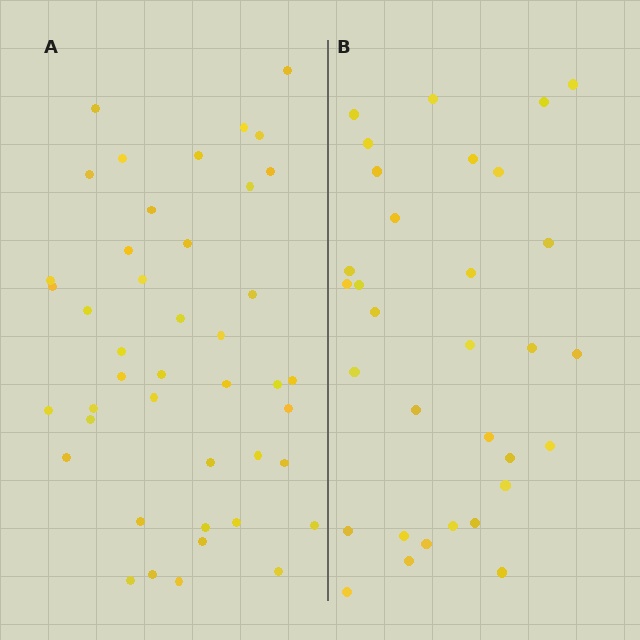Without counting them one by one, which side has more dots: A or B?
Region A (the left region) has more dots.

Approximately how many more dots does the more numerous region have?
Region A has roughly 12 or so more dots than region B.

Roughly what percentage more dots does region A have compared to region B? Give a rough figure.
About 35% more.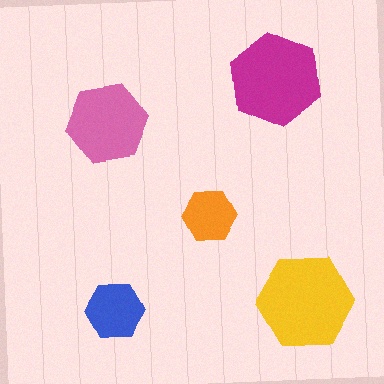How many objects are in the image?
There are 5 objects in the image.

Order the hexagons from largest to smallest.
the yellow one, the magenta one, the pink one, the blue one, the orange one.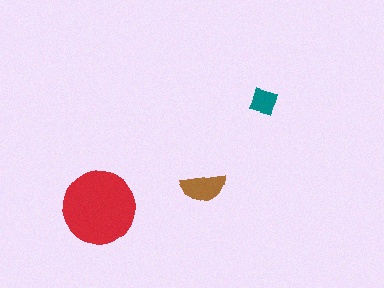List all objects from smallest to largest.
The teal diamond, the brown semicircle, the red circle.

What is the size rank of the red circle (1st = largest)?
1st.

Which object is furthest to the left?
The red circle is leftmost.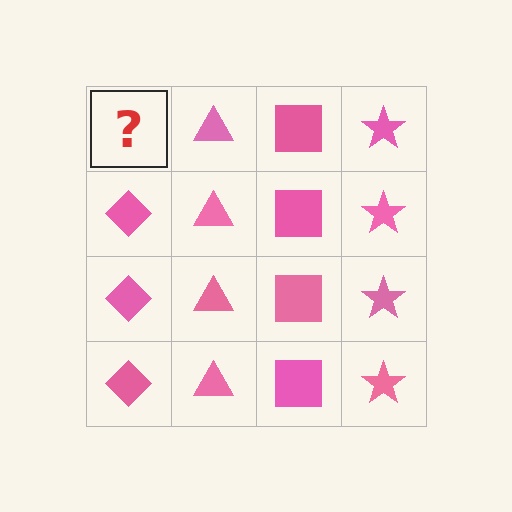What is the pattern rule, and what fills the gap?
The rule is that each column has a consistent shape. The gap should be filled with a pink diamond.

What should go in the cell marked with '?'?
The missing cell should contain a pink diamond.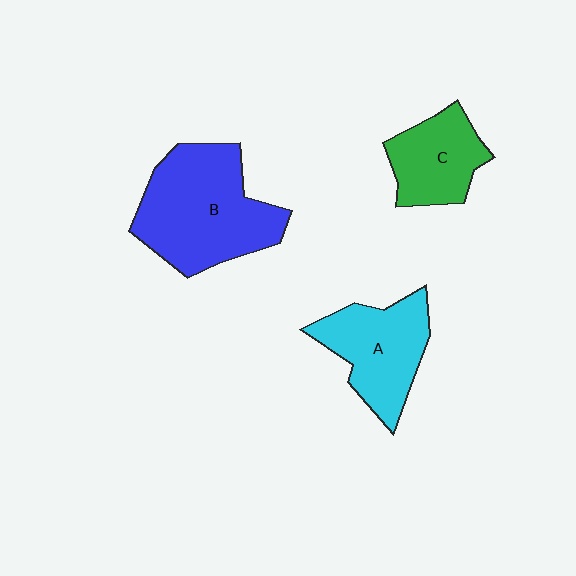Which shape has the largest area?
Shape B (blue).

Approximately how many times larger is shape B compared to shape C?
Approximately 1.9 times.